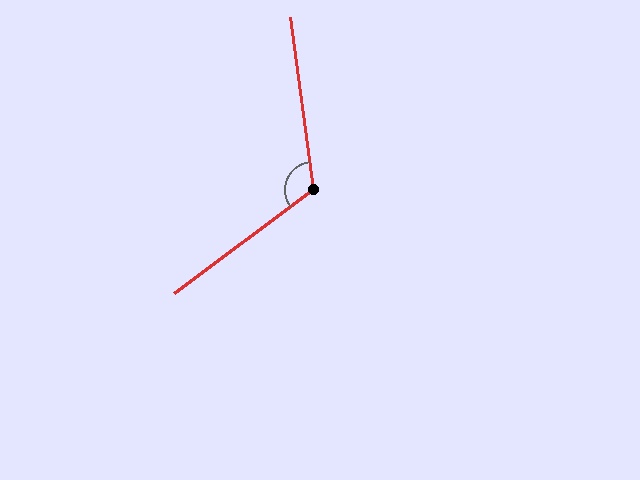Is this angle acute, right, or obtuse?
It is obtuse.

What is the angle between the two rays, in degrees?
Approximately 119 degrees.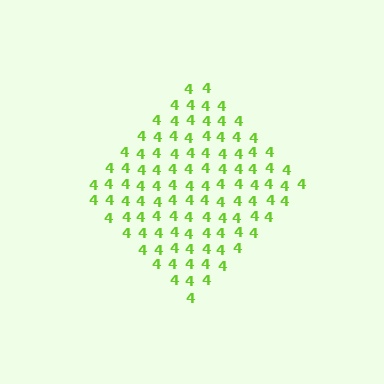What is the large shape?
The large shape is a diamond.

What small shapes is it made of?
It is made of small digit 4's.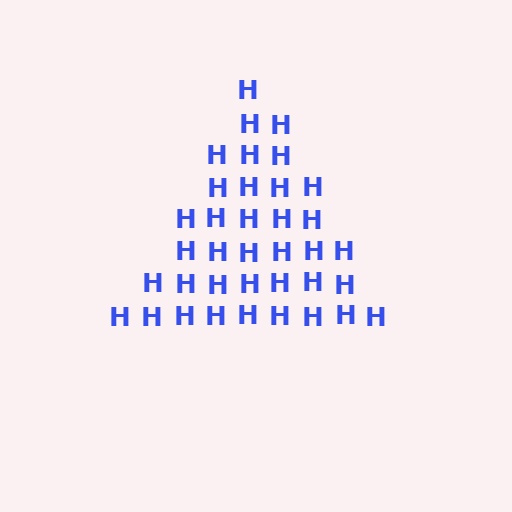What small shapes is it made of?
It is made of small letter H's.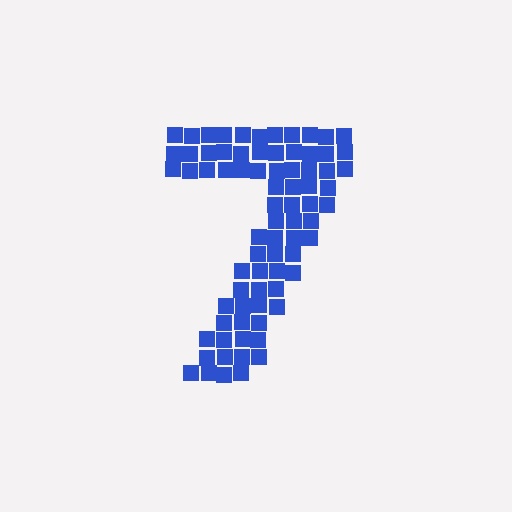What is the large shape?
The large shape is the digit 7.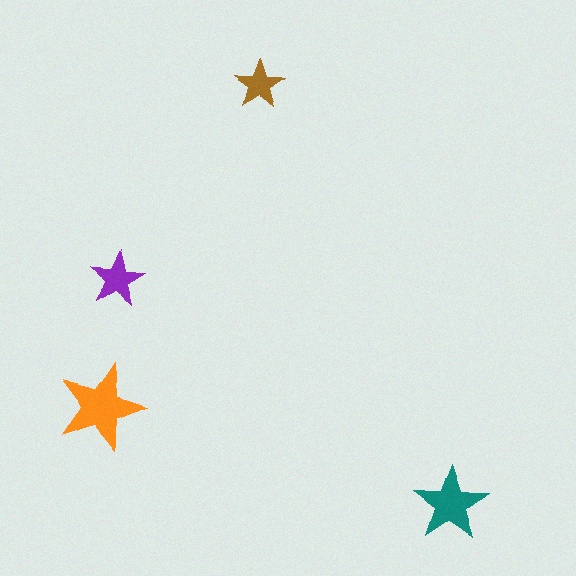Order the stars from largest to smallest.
the orange one, the teal one, the purple one, the brown one.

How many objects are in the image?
There are 4 objects in the image.